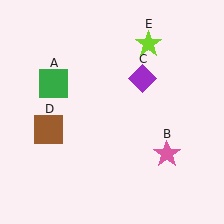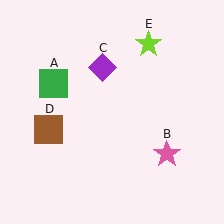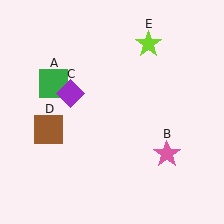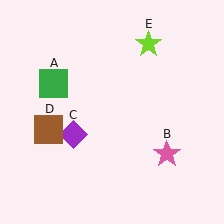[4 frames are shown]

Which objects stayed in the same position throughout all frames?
Green square (object A) and pink star (object B) and brown square (object D) and lime star (object E) remained stationary.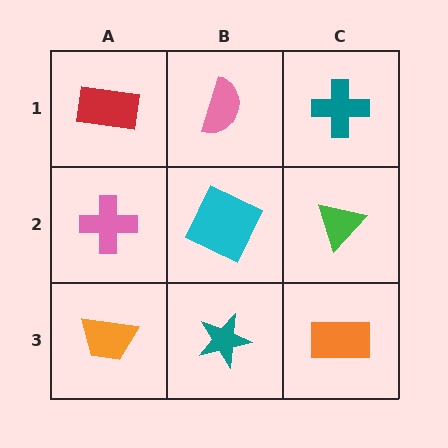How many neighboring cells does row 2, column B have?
4.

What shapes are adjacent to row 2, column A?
A red rectangle (row 1, column A), an orange trapezoid (row 3, column A), a cyan square (row 2, column B).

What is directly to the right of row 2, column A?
A cyan square.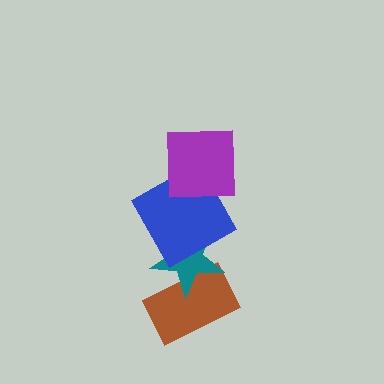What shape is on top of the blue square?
The purple square is on top of the blue square.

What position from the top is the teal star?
The teal star is 3rd from the top.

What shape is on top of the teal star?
The blue square is on top of the teal star.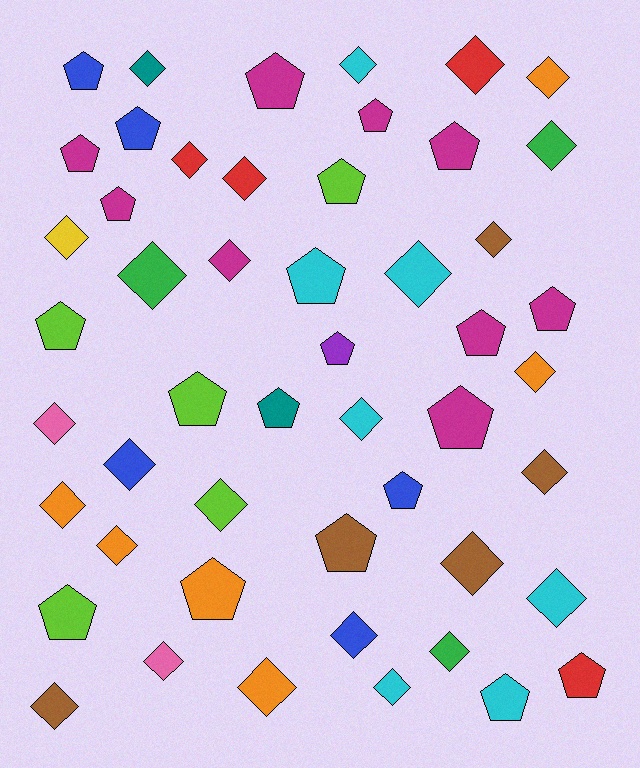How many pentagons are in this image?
There are 22 pentagons.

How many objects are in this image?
There are 50 objects.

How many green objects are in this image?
There are 3 green objects.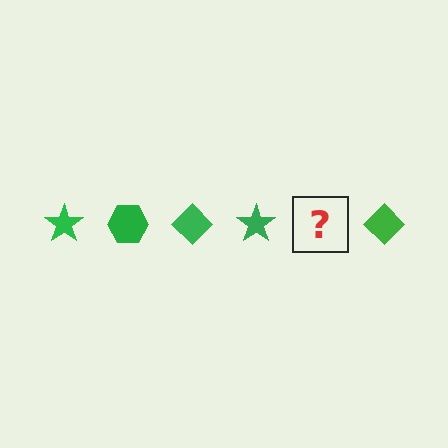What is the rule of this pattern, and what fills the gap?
The rule is that the pattern cycles through star, hexagon, diamond shapes in green. The gap should be filled with a green hexagon.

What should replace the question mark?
The question mark should be replaced with a green hexagon.